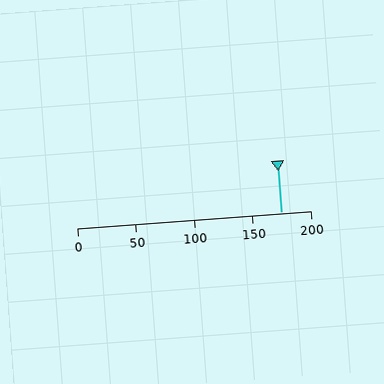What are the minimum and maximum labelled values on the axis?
The axis runs from 0 to 200.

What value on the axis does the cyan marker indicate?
The marker indicates approximately 175.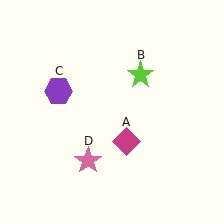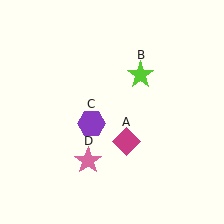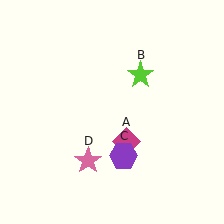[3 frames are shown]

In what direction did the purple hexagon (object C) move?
The purple hexagon (object C) moved down and to the right.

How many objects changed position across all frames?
1 object changed position: purple hexagon (object C).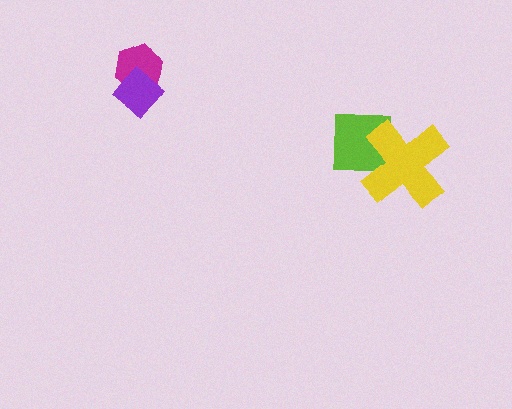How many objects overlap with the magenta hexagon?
1 object overlaps with the magenta hexagon.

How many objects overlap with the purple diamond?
1 object overlaps with the purple diamond.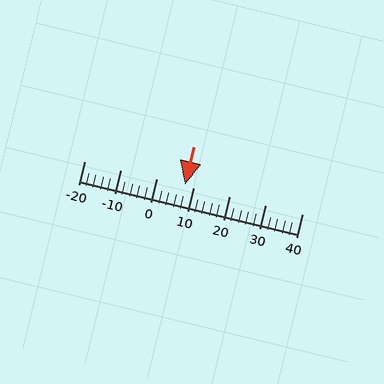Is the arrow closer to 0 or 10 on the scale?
The arrow is closer to 10.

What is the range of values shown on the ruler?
The ruler shows values from -20 to 40.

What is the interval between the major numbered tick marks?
The major tick marks are spaced 10 units apart.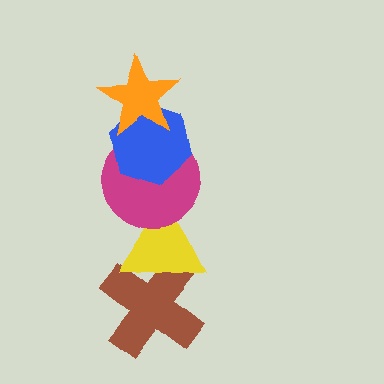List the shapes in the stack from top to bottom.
From top to bottom: the orange star, the blue hexagon, the magenta circle, the yellow triangle, the brown cross.